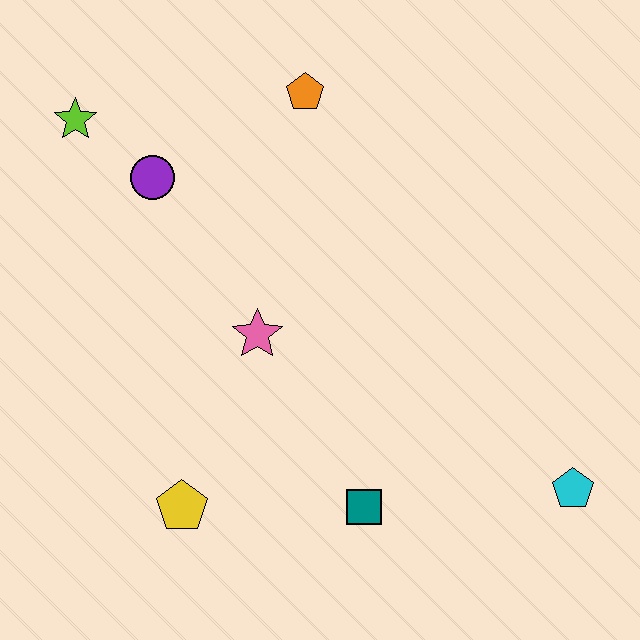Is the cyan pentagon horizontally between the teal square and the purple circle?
No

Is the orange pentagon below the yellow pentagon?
No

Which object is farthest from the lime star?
The cyan pentagon is farthest from the lime star.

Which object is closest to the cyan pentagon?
The teal square is closest to the cyan pentagon.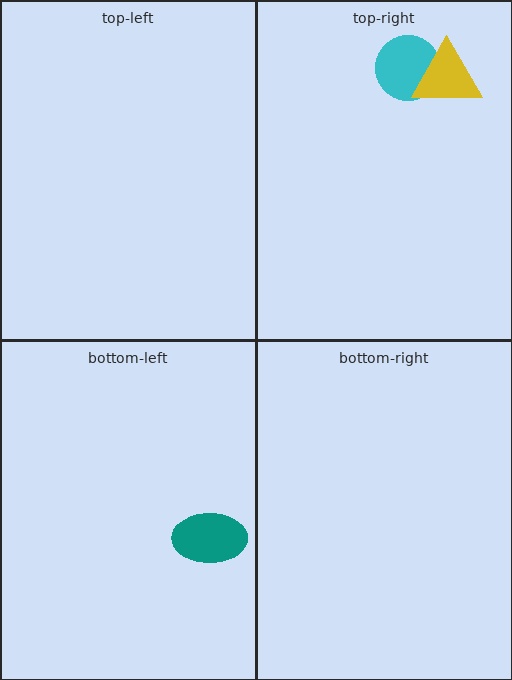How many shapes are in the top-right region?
2.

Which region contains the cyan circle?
The top-right region.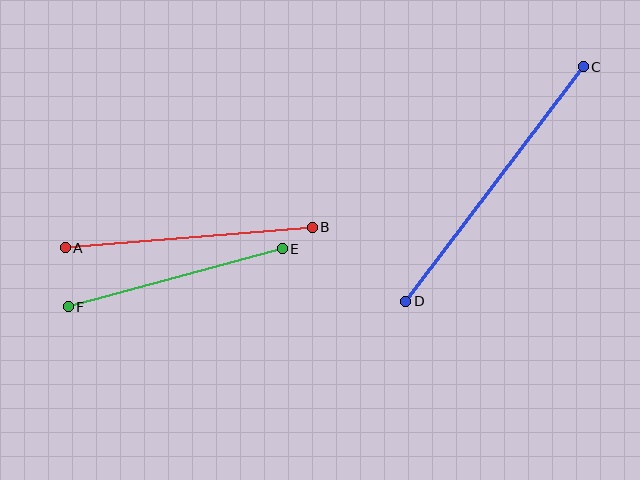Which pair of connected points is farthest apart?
Points C and D are farthest apart.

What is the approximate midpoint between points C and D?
The midpoint is at approximately (494, 184) pixels.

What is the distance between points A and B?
The distance is approximately 248 pixels.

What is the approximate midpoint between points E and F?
The midpoint is at approximately (175, 278) pixels.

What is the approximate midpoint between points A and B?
The midpoint is at approximately (189, 238) pixels.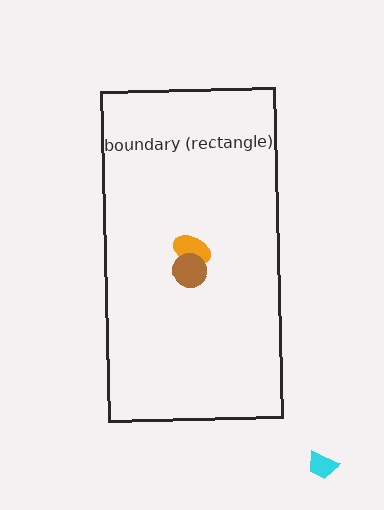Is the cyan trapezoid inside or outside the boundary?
Outside.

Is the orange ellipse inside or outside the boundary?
Inside.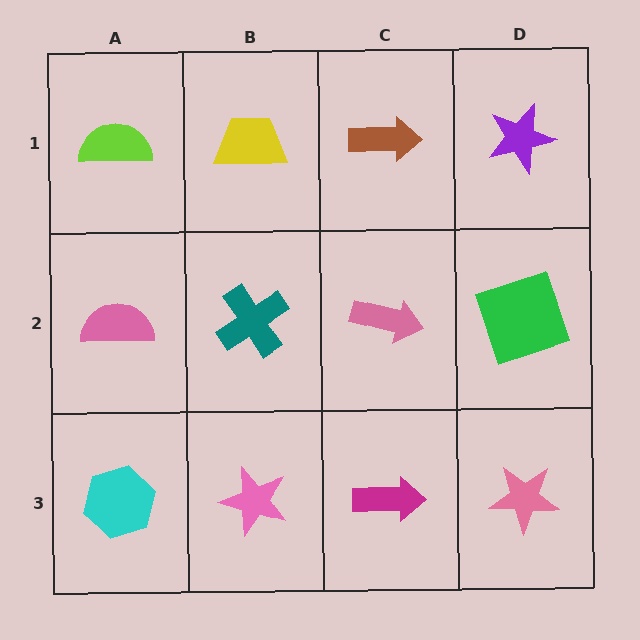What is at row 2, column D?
A green square.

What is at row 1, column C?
A brown arrow.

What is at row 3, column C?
A magenta arrow.